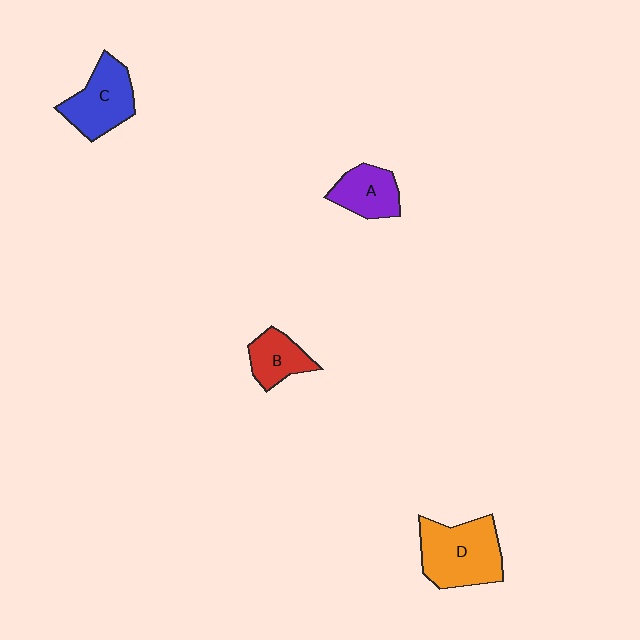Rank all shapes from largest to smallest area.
From largest to smallest: D (orange), C (blue), A (purple), B (red).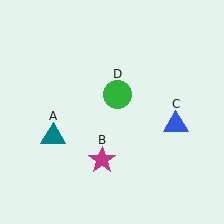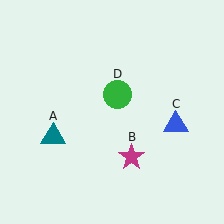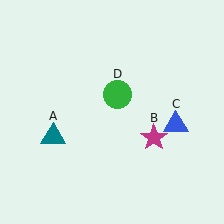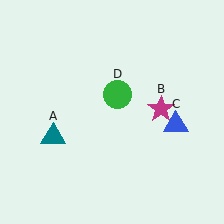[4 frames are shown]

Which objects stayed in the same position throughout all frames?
Teal triangle (object A) and blue triangle (object C) and green circle (object D) remained stationary.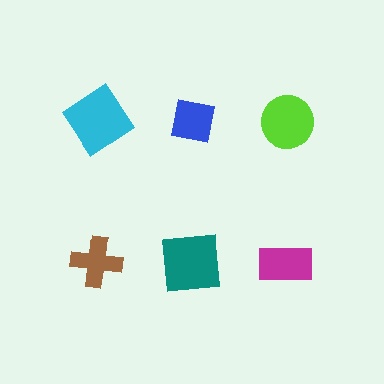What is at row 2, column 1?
A brown cross.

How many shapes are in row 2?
3 shapes.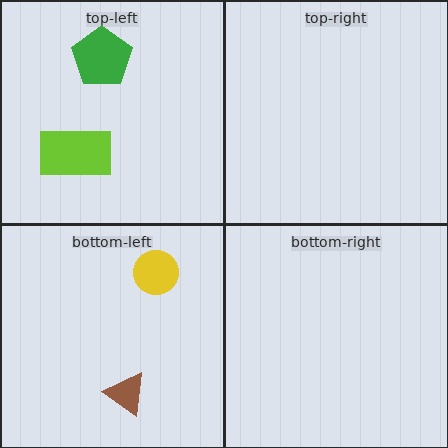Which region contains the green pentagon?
The top-left region.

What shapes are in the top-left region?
The green pentagon, the lime rectangle.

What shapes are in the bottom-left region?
The yellow circle, the brown triangle.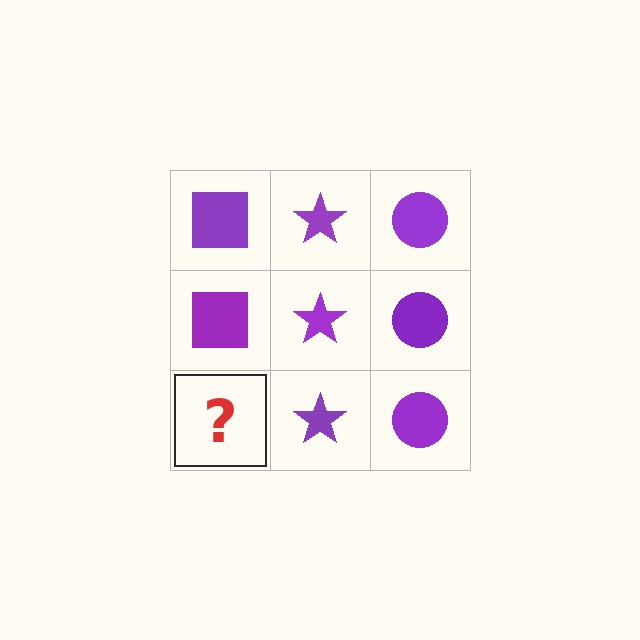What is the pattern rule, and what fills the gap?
The rule is that each column has a consistent shape. The gap should be filled with a purple square.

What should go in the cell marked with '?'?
The missing cell should contain a purple square.